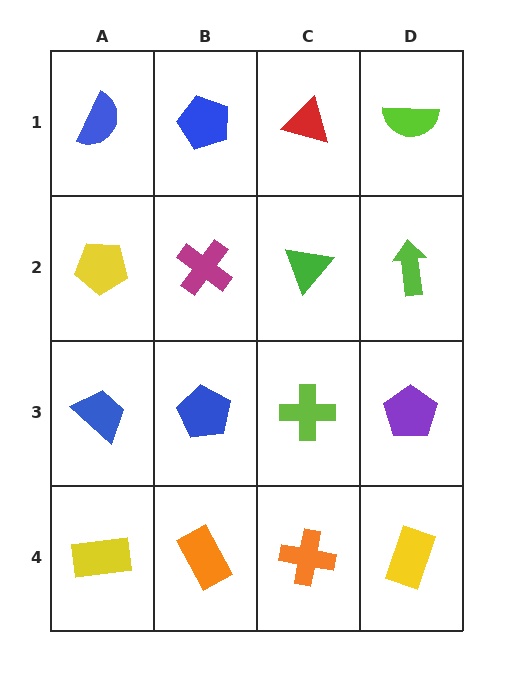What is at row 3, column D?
A purple pentagon.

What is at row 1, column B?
A blue pentagon.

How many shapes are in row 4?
4 shapes.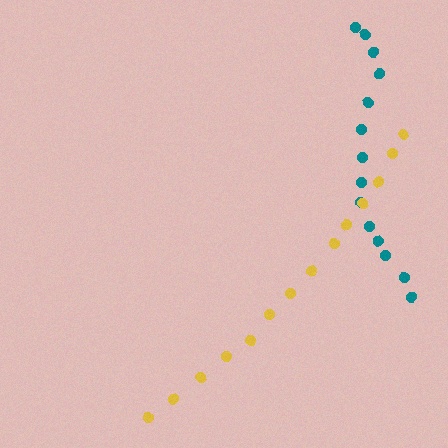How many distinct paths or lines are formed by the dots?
There are 2 distinct paths.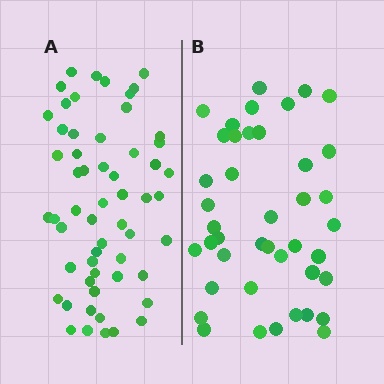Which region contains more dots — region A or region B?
Region A (the left region) has more dots.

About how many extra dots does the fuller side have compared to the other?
Region A has approximately 15 more dots than region B.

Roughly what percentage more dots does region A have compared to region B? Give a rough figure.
About 35% more.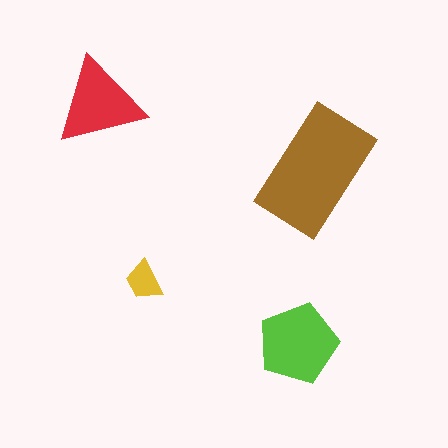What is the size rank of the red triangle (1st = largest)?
3rd.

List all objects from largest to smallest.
The brown rectangle, the lime pentagon, the red triangle, the yellow trapezoid.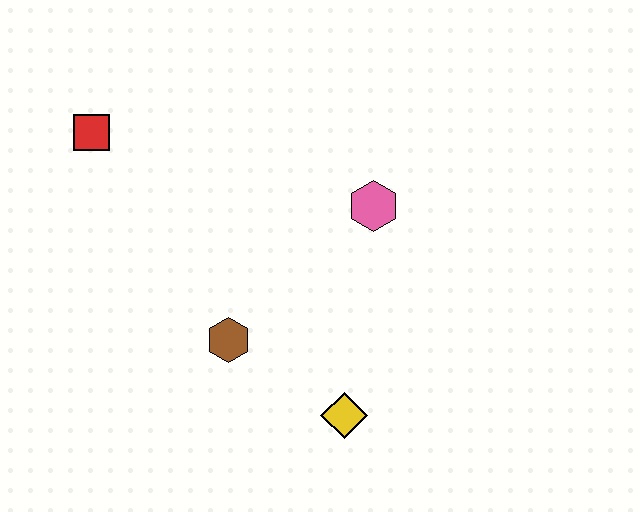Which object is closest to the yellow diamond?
The brown hexagon is closest to the yellow diamond.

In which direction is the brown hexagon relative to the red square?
The brown hexagon is below the red square.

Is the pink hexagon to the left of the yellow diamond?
No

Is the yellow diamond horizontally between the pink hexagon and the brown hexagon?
Yes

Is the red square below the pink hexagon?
No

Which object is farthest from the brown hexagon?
The red square is farthest from the brown hexagon.